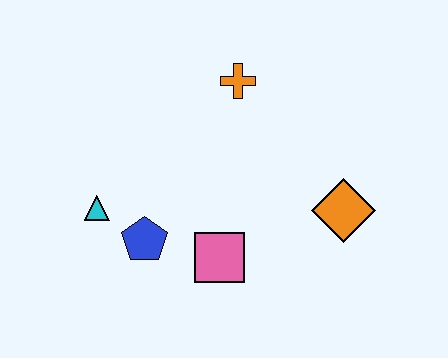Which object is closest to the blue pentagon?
The cyan triangle is closest to the blue pentagon.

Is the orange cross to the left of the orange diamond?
Yes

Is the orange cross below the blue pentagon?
No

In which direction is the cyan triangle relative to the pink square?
The cyan triangle is to the left of the pink square.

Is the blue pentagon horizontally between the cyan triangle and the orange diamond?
Yes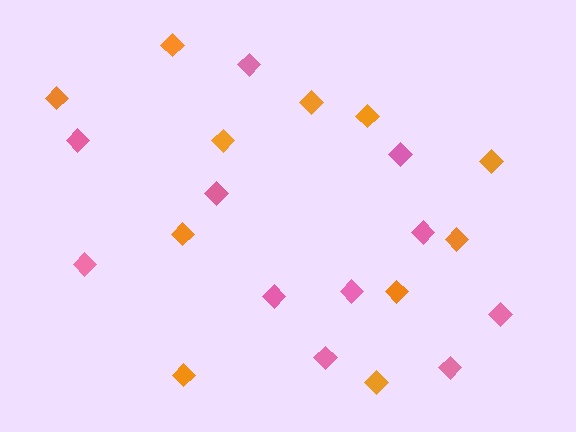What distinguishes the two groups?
There are 2 groups: one group of orange diamonds (11) and one group of pink diamonds (11).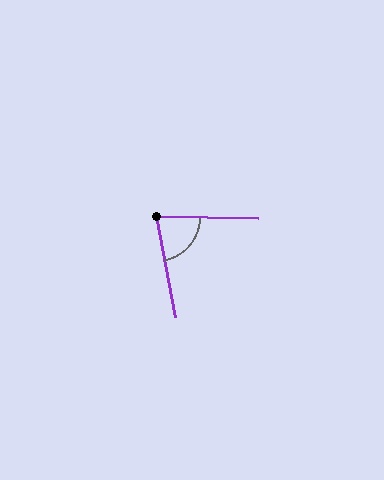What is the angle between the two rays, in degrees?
Approximately 78 degrees.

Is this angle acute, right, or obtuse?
It is acute.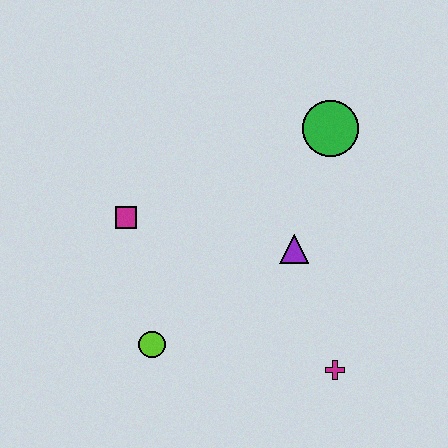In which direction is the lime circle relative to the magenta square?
The lime circle is below the magenta square.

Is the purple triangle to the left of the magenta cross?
Yes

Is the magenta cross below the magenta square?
Yes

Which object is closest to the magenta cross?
The purple triangle is closest to the magenta cross.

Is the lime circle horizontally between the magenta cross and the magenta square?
Yes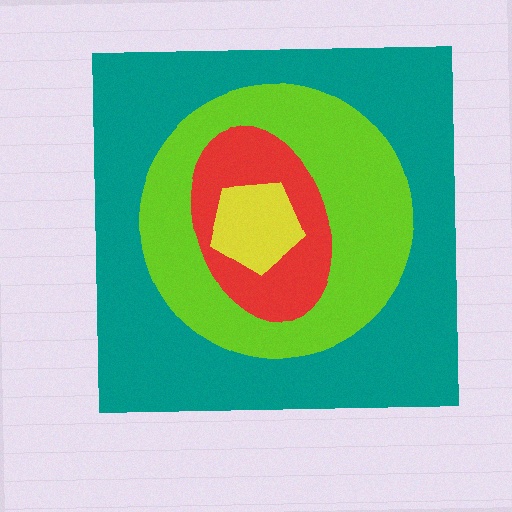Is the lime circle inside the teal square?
Yes.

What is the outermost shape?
The teal square.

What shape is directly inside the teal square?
The lime circle.